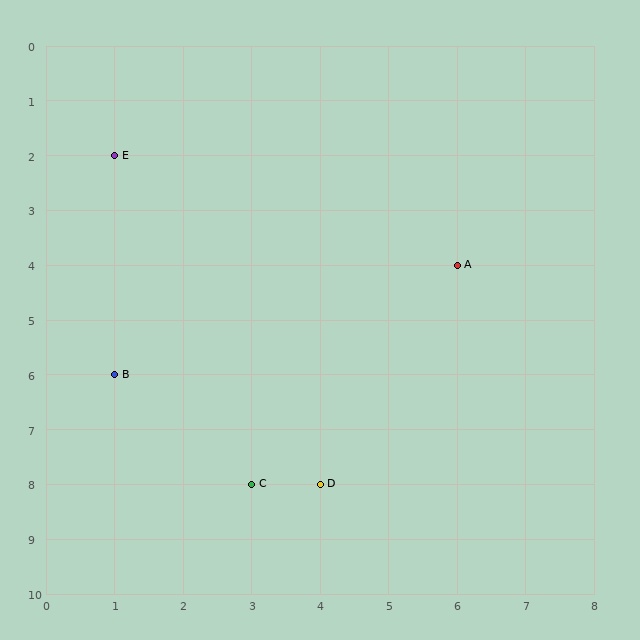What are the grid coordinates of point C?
Point C is at grid coordinates (3, 8).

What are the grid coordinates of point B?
Point B is at grid coordinates (1, 6).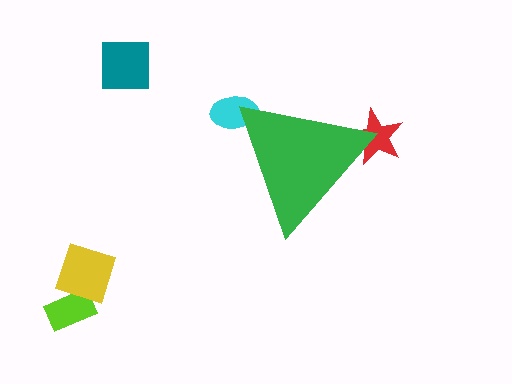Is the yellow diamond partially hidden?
No, the yellow diamond is fully visible.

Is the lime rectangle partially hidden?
No, the lime rectangle is fully visible.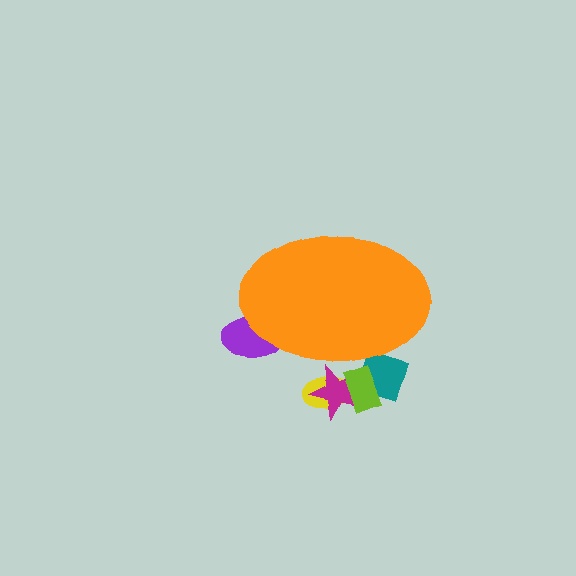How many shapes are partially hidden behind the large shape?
5 shapes are partially hidden.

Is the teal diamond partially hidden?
Yes, the teal diamond is partially hidden behind the orange ellipse.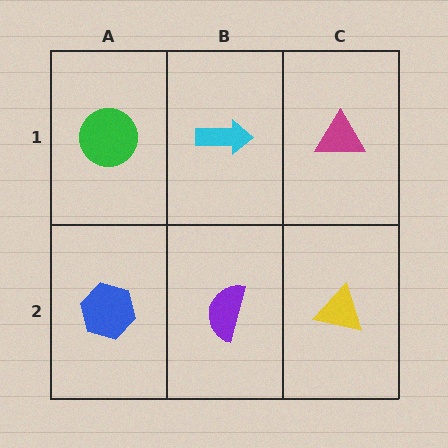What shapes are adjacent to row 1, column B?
A purple semicircle (row 2, column B), a green circle (row 1, column A), a magenta triangle (row 1, column C).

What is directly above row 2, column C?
A magenta triangle.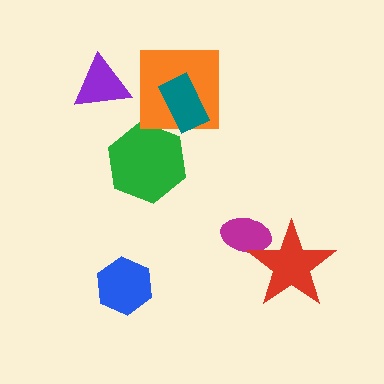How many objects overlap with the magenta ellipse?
1 object overlaps with the magenta ellipse.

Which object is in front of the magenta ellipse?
The red star is in front of the magenta ellipse.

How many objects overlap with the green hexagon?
0 objects overlap with the green hexagon.